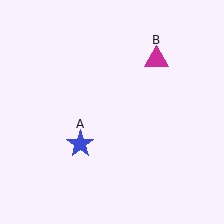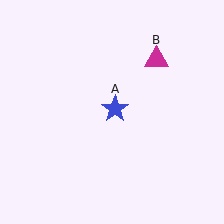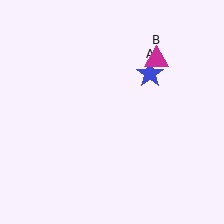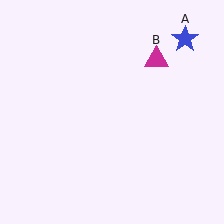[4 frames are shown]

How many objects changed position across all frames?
1 object changed position: blue star (object A).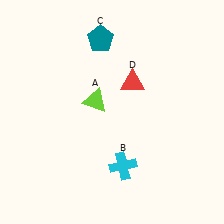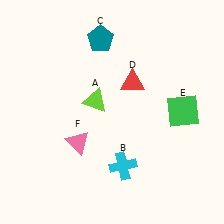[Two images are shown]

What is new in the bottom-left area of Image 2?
A pink triangle (F) was added in the bottom-left area of Image 2.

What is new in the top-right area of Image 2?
A green square (E) was added in the top-right area of Image 2.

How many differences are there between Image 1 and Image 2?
There are 2 differences between the two images.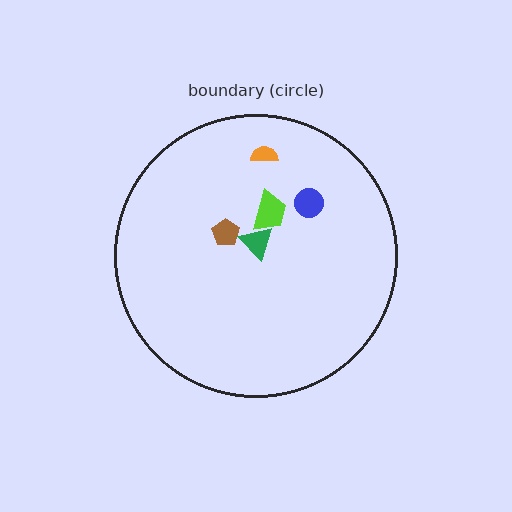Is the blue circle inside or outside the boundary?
Inside.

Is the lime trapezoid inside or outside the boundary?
Inside.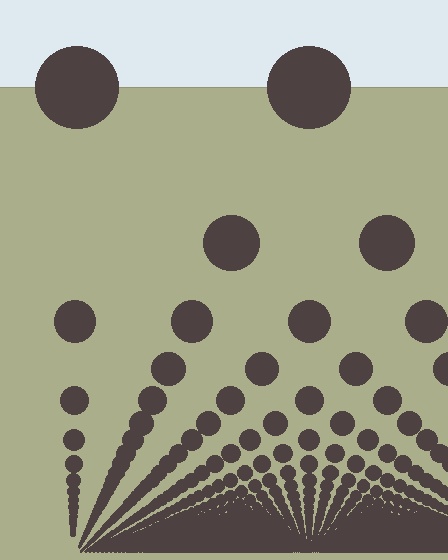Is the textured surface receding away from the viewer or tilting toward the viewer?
The surface appears to tilt toward the viewer. Texture elements get larger and sparser toward the top.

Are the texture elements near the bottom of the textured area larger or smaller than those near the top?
Smaller. The gradient is inverted — elements near the bottom are smaller and denser.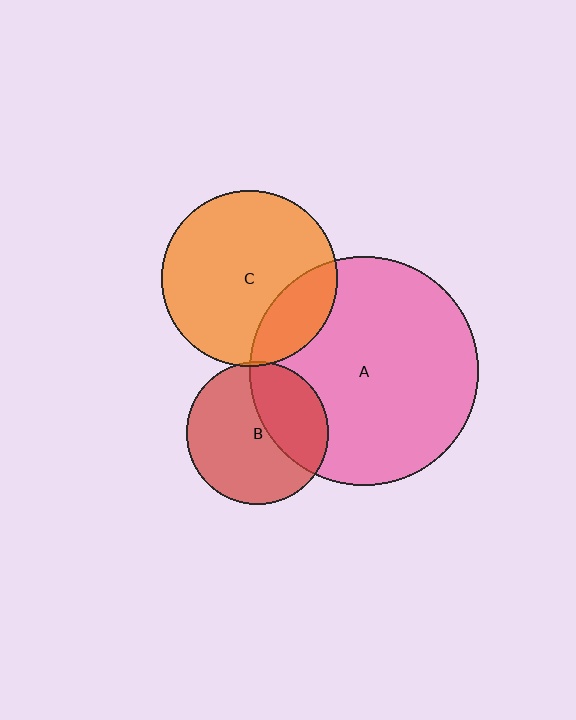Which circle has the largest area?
Circle A (pink).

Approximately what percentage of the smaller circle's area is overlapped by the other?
Approximately 20%.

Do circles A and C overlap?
Yes.